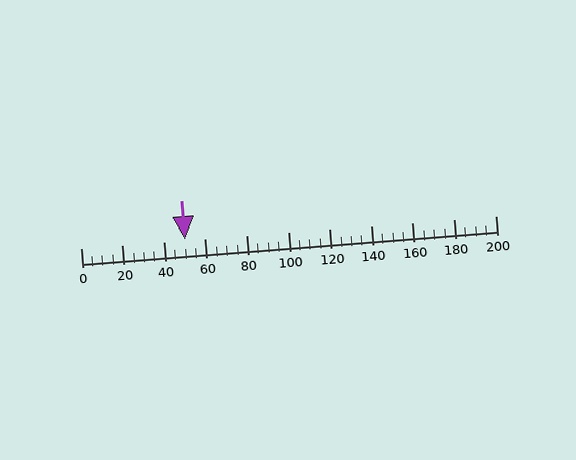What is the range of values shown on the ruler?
The ruler shows values from 0 to 200.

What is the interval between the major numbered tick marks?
The major tick marks are spaced 20 units apart.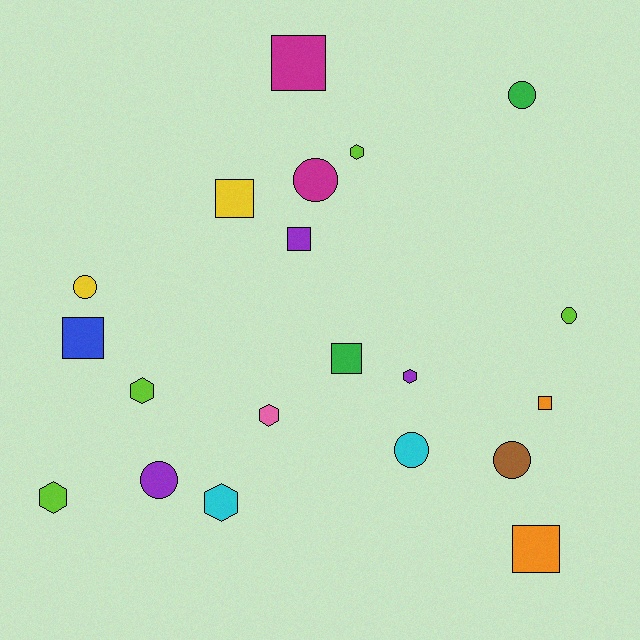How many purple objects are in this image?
There are 3 purple objects.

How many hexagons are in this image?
There are 6 hexagons.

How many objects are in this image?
There are 20 objects.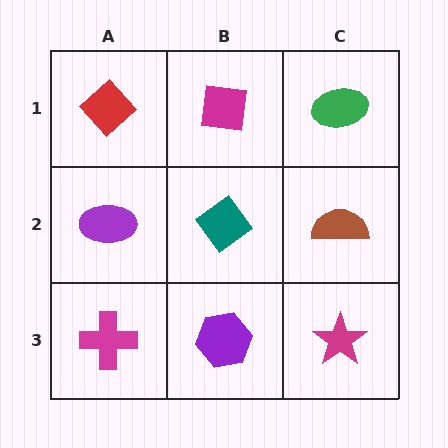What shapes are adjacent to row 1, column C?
A brown semicircle (row 2, column C), a magenta square (row 1, column B).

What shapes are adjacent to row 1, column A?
A purple ellipse (row 2, column A), a magenta square (row 1, column B).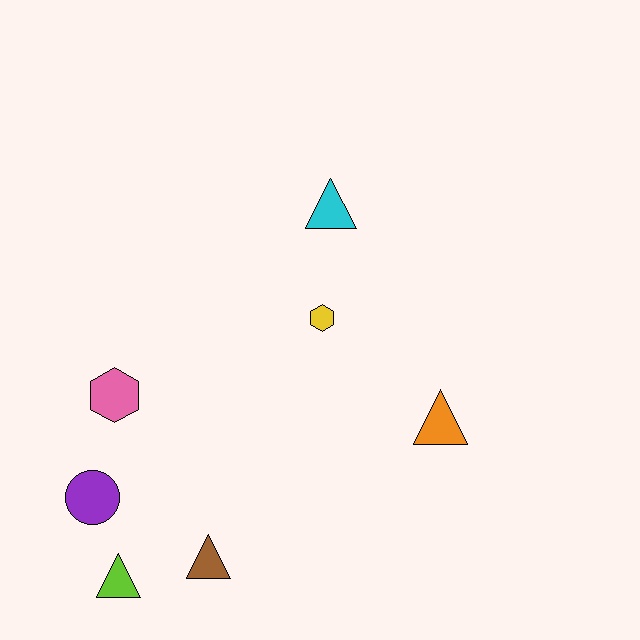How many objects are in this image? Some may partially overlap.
There are 7 objects.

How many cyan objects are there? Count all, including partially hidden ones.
There is 1 cyan object.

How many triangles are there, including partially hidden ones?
There are 4 triangles.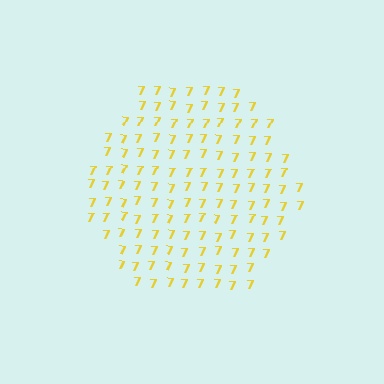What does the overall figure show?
The overall figure shows a hexagon.